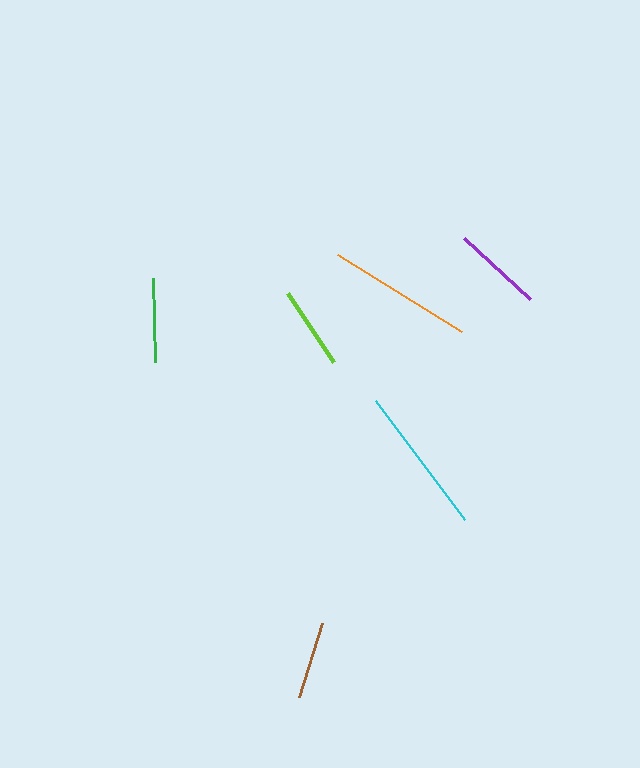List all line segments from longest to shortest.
From longest to shortest: cyan, orange, purple, lime, green, brown.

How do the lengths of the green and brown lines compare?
The green and brown lines are approximately the same length.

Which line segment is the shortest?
The brown line is the shortest at approximately 78 pixels.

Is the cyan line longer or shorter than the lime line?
The cyan line is longer than the lime line.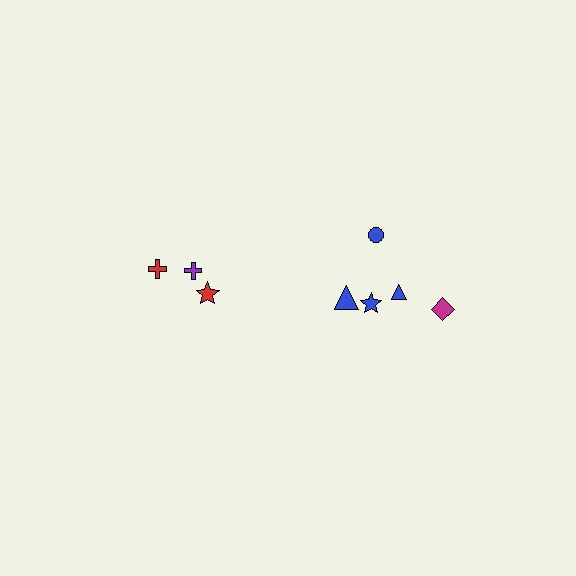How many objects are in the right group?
There are 5 objects.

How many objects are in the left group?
There are 3 objects.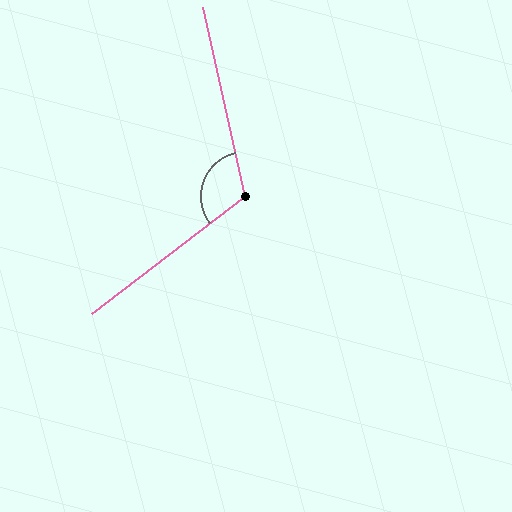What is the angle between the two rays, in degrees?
Approximately 115 degrees.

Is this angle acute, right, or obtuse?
It is obtuse.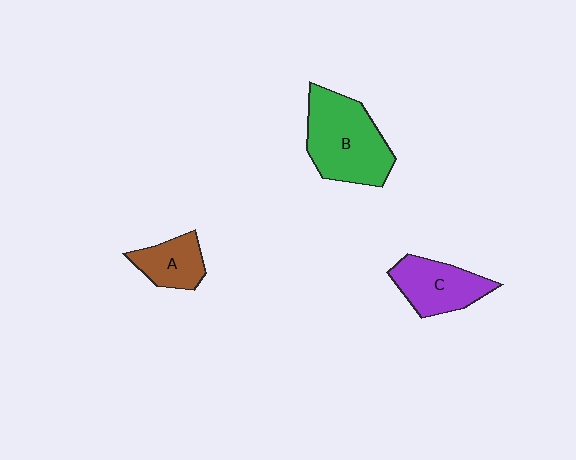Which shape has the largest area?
Shape B (green).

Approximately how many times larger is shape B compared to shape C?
Approximately 1.5 times.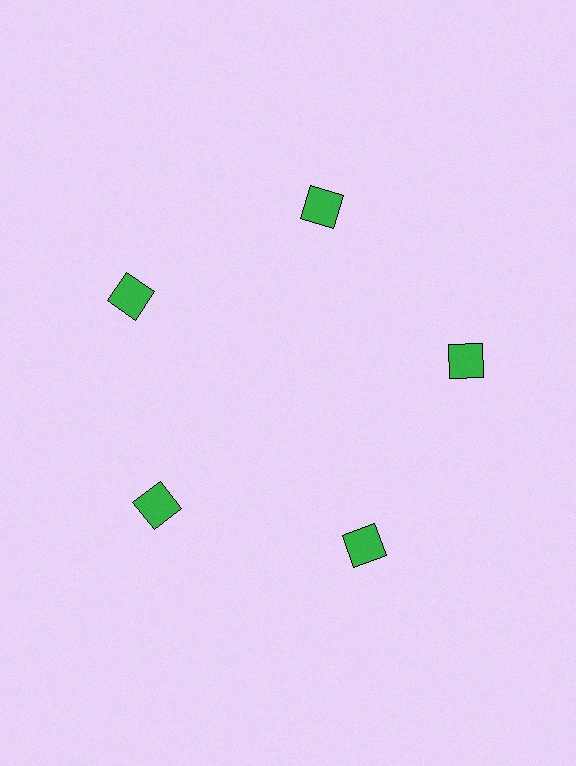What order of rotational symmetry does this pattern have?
This pattern has 5-fold rotational symmetry.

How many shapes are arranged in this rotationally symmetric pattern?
There are 5 shapes, arranged in 5 groups of 1.